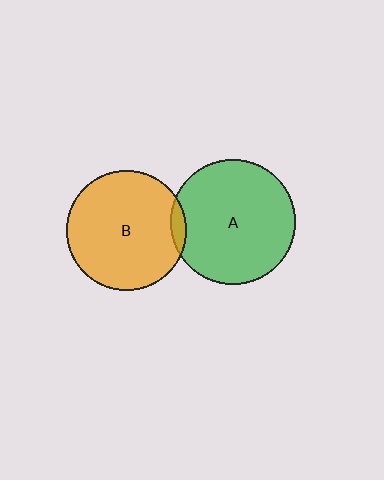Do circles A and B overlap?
Yes.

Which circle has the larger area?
Circle A (green).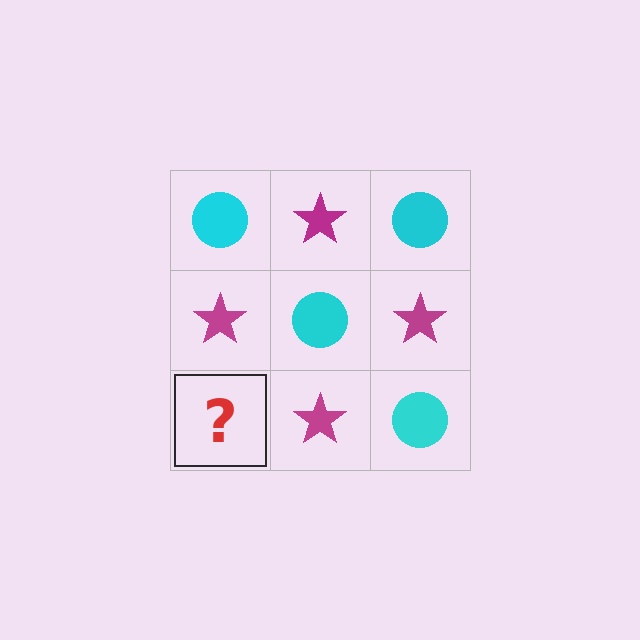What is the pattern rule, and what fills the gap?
The rule is that it alternates cyan circle and magenta star in a checkerboard pattern. The gap should be filled with a cyan circle.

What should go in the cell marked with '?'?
The missing cell should contain a cyan circle.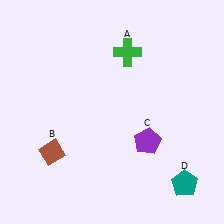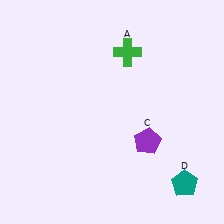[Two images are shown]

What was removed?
The brown diamond (B) was removed in Image 2.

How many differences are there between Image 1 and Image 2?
There is 1 difference between the two images.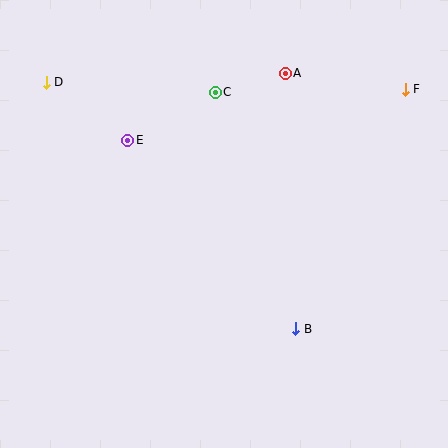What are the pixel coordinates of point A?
Point A is at (285, 73).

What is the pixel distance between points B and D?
The distance between B and D is 350 pixels.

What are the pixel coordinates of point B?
Point B is at (296, 329).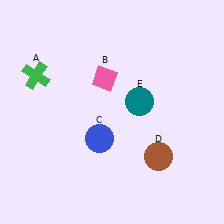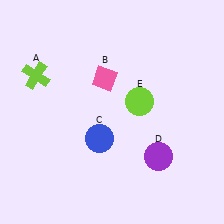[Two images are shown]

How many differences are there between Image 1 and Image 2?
There are 3 differences between the two images.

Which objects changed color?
A changed from green to lime. D changed from brown to purple. E changed from teal to lime.